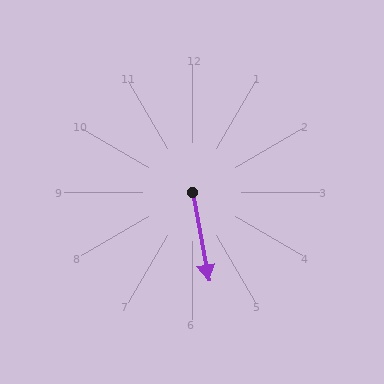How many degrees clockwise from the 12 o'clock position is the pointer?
Approximately 169 degrees.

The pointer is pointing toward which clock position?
Roughly 6 o'clock.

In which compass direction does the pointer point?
South.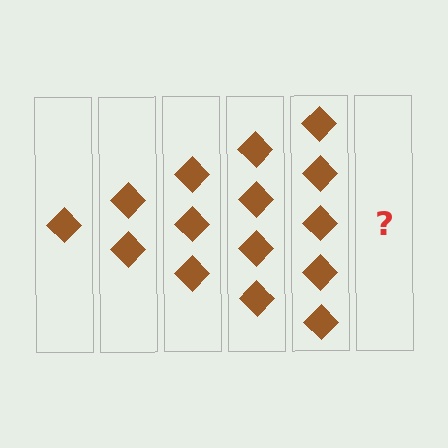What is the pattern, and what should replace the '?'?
The pattern is that each step adds one more diamond. The '?' should be 6 diamonds.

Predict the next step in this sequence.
The next step is 6 diamonds.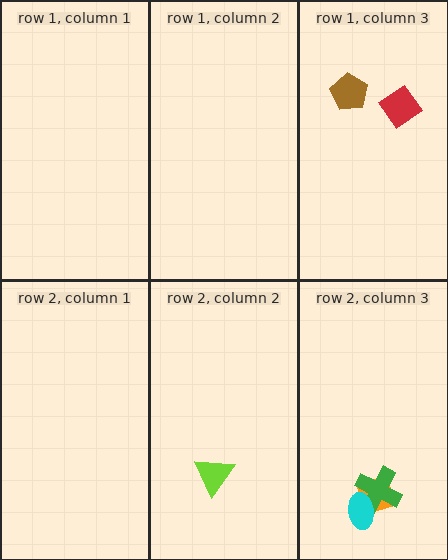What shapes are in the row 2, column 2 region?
The lime triangle.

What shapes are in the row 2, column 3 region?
The orange square, the green cross, the cyan ellipse.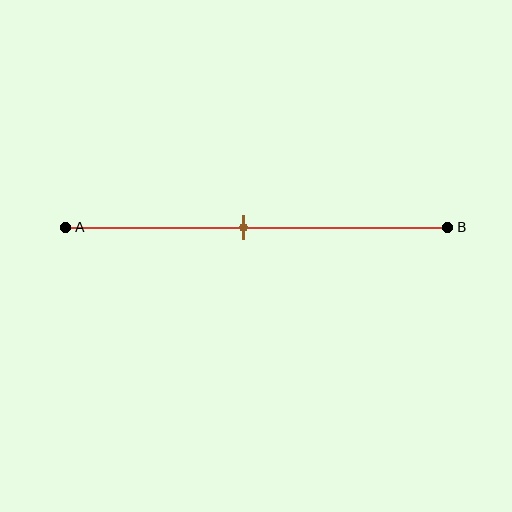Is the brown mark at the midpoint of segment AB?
No, the mark is at about 45% from A, not at the 50% midpoint.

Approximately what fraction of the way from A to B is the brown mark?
The brown mark is approximately 45% of the way from A to B.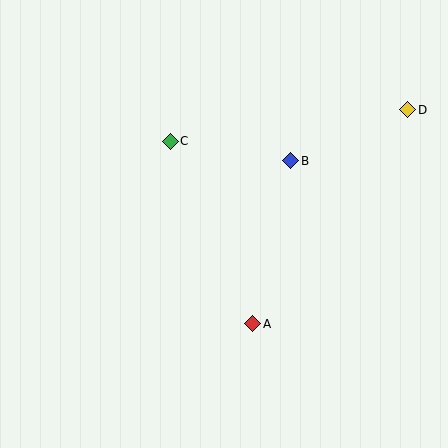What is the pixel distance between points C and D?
The distance between C and D is 240 pixels.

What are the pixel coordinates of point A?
Point A is at (253, 324).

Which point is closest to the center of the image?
Point B at (291, 161) is closest to the center.